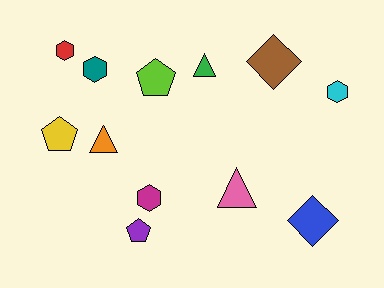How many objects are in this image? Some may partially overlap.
There are 12 objects.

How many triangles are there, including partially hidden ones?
There are 3 triangles.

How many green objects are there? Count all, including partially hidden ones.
There is 1 green object.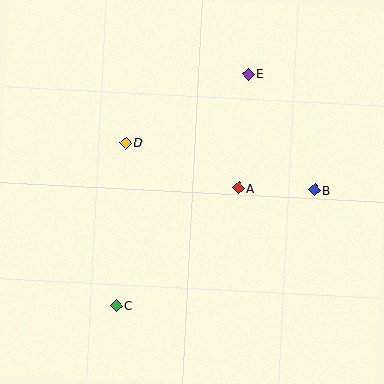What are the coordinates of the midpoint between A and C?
The midpoint between A and C is at (177, 247).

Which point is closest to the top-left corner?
Point D is closest to the top-left corner.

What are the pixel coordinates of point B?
Point B is at (315, 190).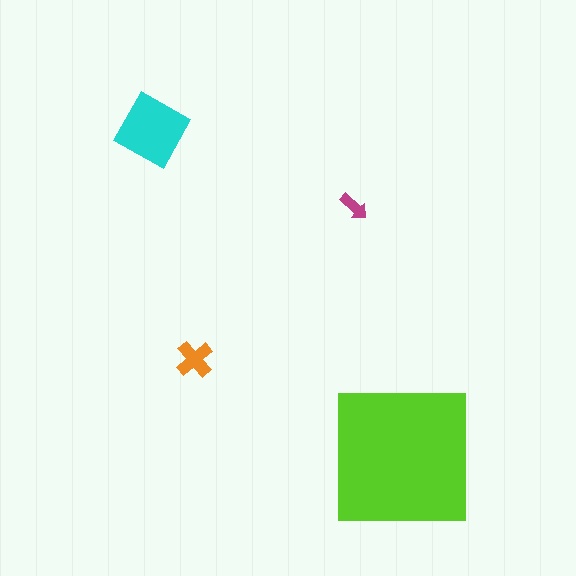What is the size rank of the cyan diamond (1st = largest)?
2nd.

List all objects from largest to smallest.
The lime square, the cyan diamond, the orange cross, the magenta arrow.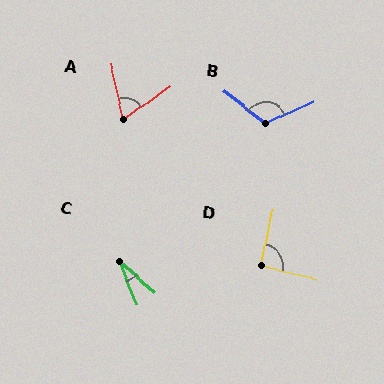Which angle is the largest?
B, at approximately 118 degrees.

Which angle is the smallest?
C, at approximately 28 degrees.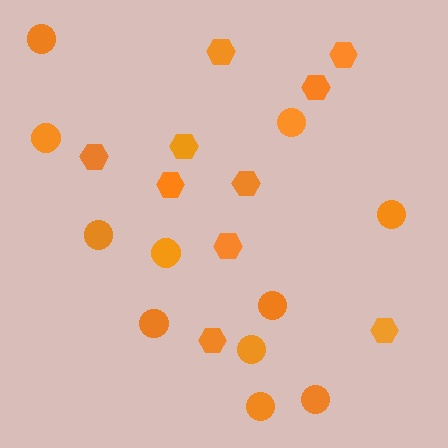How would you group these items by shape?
There are 2 groups: one group of circles (11) and one group of hexagons (10).